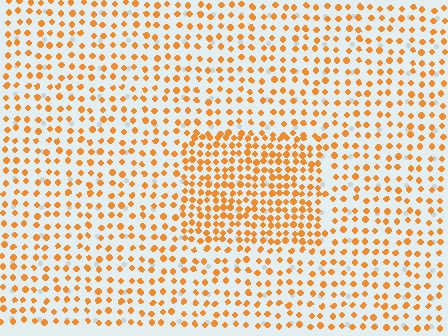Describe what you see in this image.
The image contains small orange elements arranged at two different densities. A rectangle-shaped region is visible where the elements are more densely packed than the surrounding area.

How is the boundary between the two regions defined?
The boundary is defined by a change in element density (approximately 1.8x ratio). All elements are the same color, size, and shape.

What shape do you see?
I see a rectangle.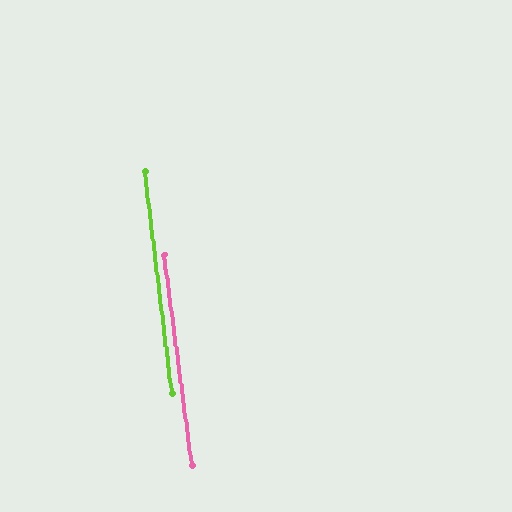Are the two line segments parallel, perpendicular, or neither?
Parallel — their directions differ by only 0.7°.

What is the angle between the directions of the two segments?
Approximately 1 degree.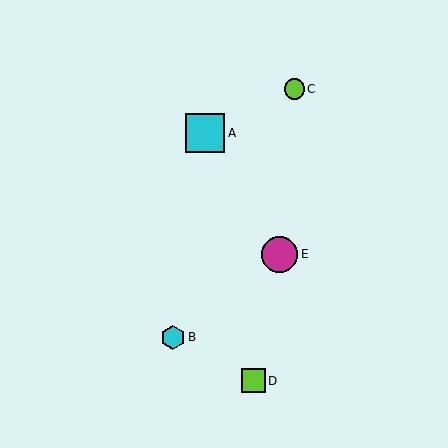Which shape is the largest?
The cyan square (labeled A) is the largest.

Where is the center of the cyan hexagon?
The center of the cyan hexagon is at (173, 337).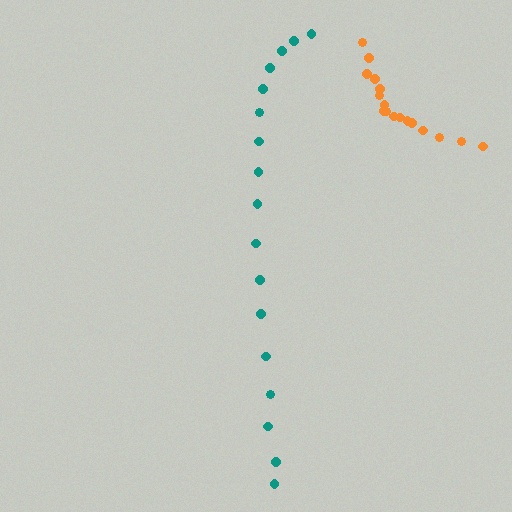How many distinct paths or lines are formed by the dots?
There are 2 distinct paths.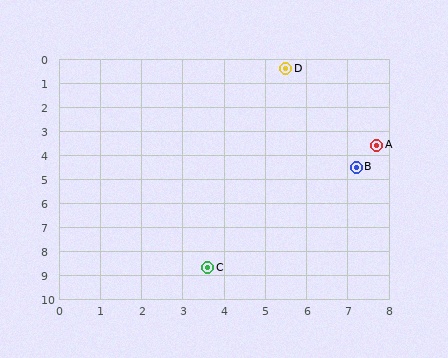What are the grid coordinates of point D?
Point D is at approximately (5.5, 0.4).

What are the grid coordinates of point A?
Point A is at approximately (7.7, 3.6).